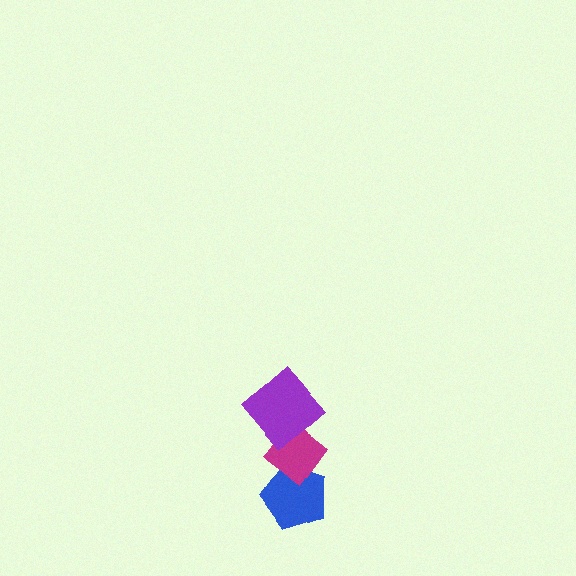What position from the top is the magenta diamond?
The magenta diamond is 2nd from the top.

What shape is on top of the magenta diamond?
The purple diamond is on top of the magenta diamond.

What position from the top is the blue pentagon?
The blue pentagon is 3rd from the top.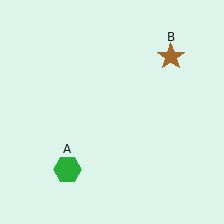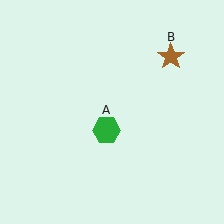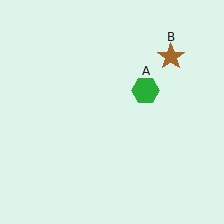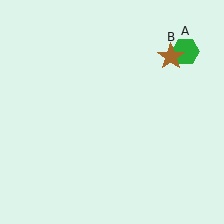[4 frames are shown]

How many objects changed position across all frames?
1 object changed position: green hexagon (object A).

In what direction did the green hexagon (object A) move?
The green hexagon (object A) moved up and to the right.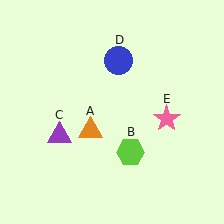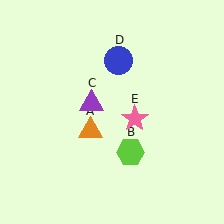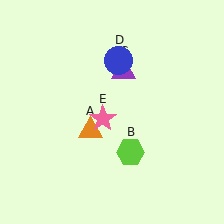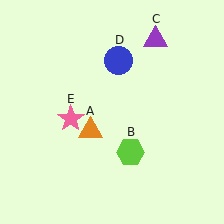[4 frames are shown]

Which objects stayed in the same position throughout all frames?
Orange triangle (object A) and lime hexagon (object B) and blue circle (object D) remained stationary.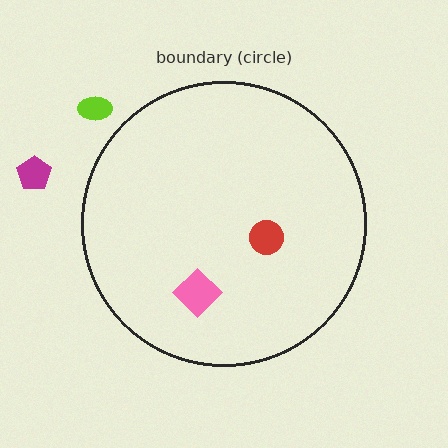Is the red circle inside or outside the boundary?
Inside.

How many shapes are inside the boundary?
2 inside, 2 outside.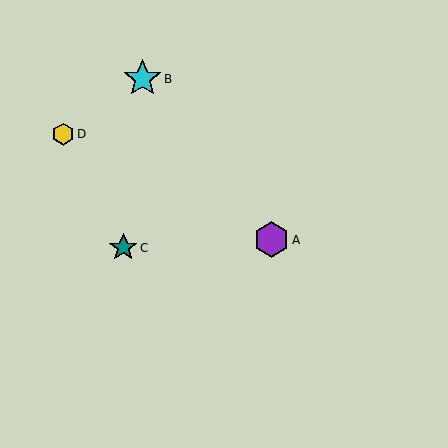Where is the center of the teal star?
The center of the teal star is at (123, 248).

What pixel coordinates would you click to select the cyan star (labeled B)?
Click at (142, 79) to select the cyan star B.